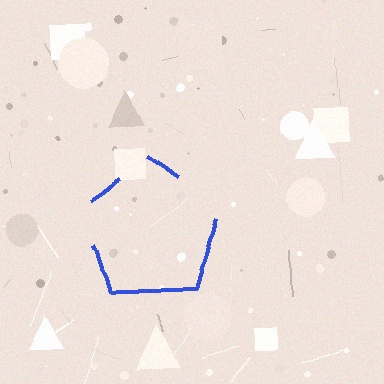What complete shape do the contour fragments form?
The contour fragments form a pentagon.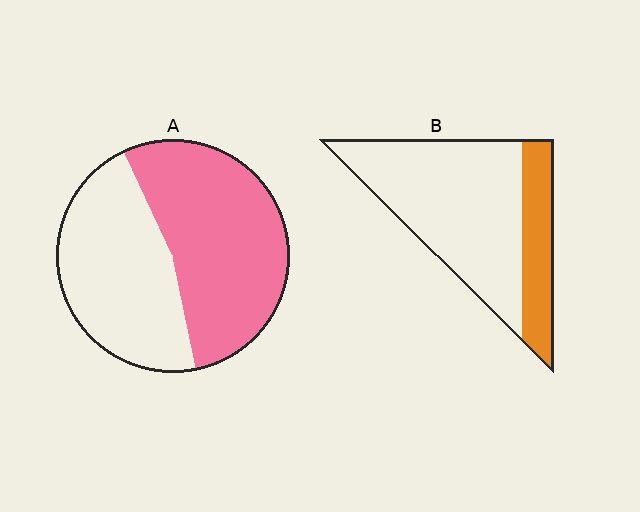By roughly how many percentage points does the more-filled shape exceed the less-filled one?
By roughly 30 percentage points (A over B).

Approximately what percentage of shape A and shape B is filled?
A is approximately 55% and B is approximately 25%.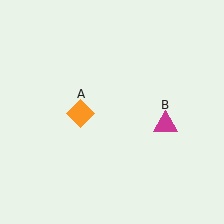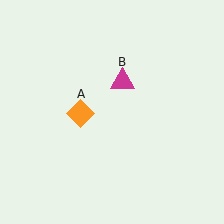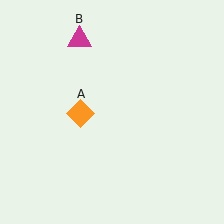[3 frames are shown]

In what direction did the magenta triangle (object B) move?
The magenta triangle (object B) moved up and to the left.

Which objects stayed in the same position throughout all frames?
Orange diamond (object A) remained stationary.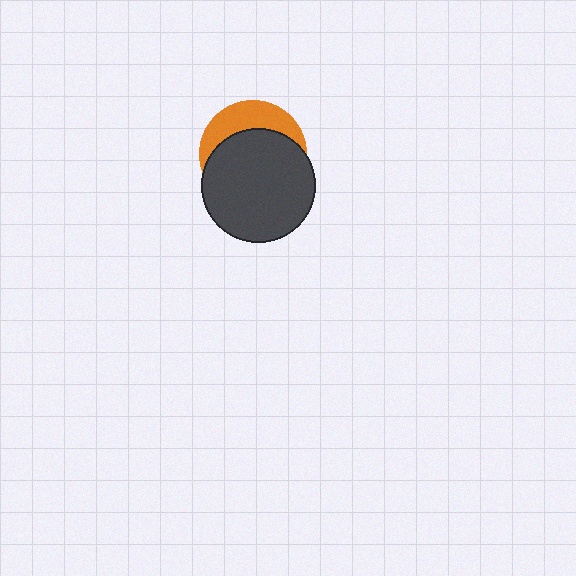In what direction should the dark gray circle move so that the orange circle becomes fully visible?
The dark gray circle should move down. That is the shortest direction to clear the overlap and leave the orange circle fully visible.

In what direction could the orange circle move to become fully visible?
The orange circle could move up. That would shift it out from behind the dark gray circle entirely.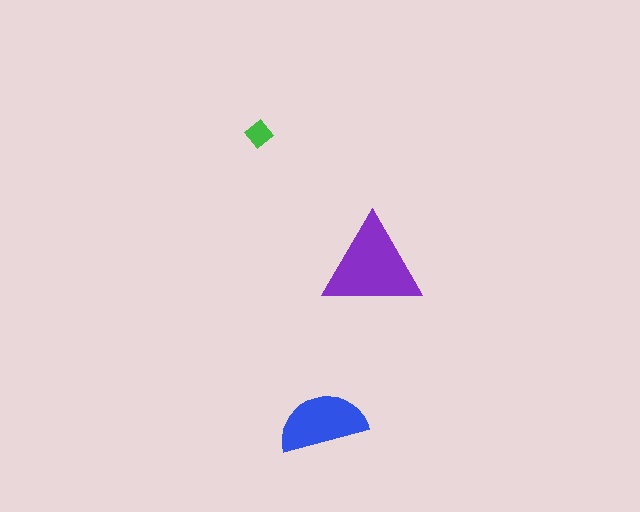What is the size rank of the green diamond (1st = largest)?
3rd.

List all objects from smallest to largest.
The green diamond, the blue semicircle, the purple triangle.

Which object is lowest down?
The blue semicircle is bottommost.